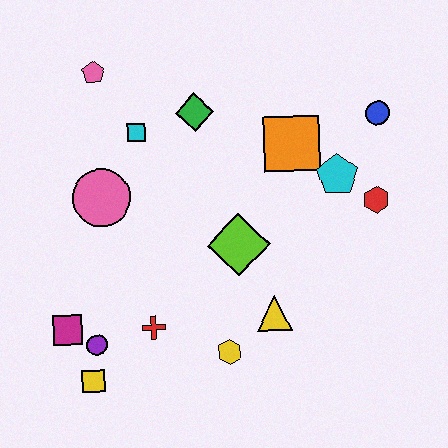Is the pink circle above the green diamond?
No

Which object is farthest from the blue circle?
The yellow square is farthest from the blue circle.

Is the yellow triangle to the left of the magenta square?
No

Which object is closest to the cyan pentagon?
The red hexagon is closest to the cyan pentagon.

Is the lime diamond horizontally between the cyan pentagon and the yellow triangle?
No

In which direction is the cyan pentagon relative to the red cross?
The cyan pentagon is to the right of the red cross.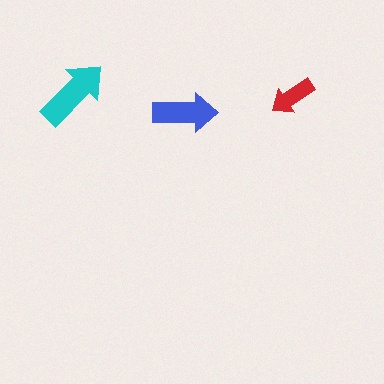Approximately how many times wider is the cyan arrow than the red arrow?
About 1.5 times wider.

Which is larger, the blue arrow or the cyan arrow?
The cyan one.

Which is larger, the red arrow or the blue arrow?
The blue one.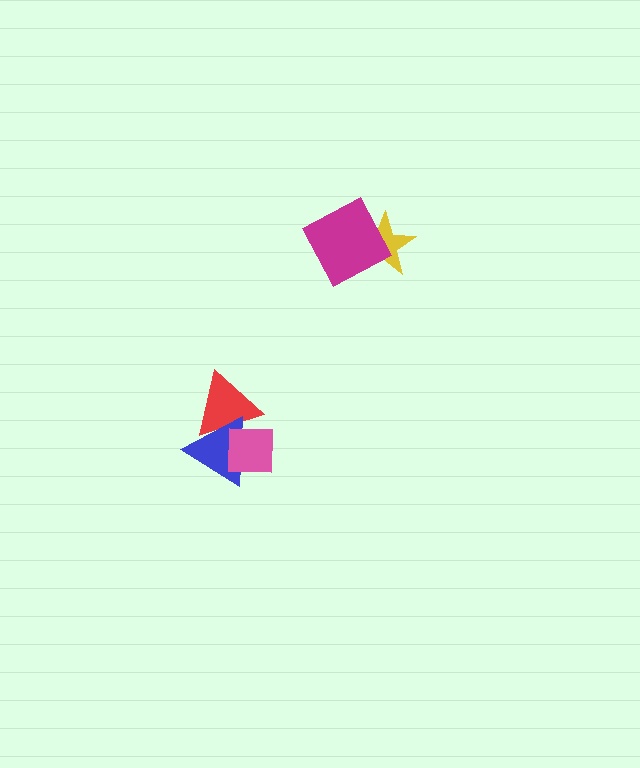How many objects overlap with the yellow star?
1 object overlaps with the yellow star.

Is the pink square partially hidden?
No, no other shape covers it.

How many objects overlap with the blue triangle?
2 objects overlap with the blue triangle.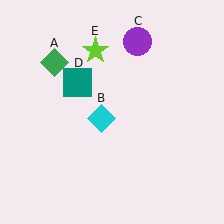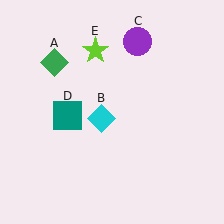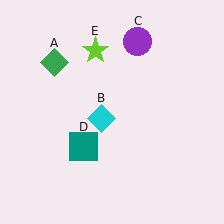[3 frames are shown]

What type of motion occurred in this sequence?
The teal square (object D) rotated counterclockwise around the center of the scene.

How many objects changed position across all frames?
1 object changed position: teal square (object D).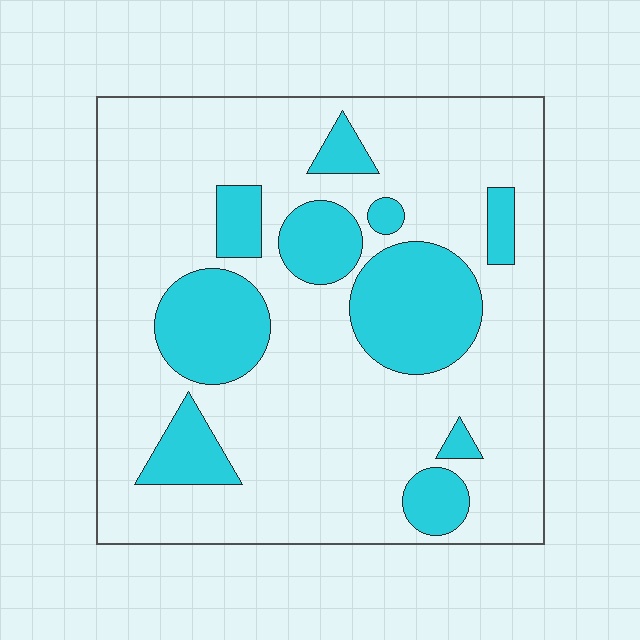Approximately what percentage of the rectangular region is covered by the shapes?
Approximately 25%.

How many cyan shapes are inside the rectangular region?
10.